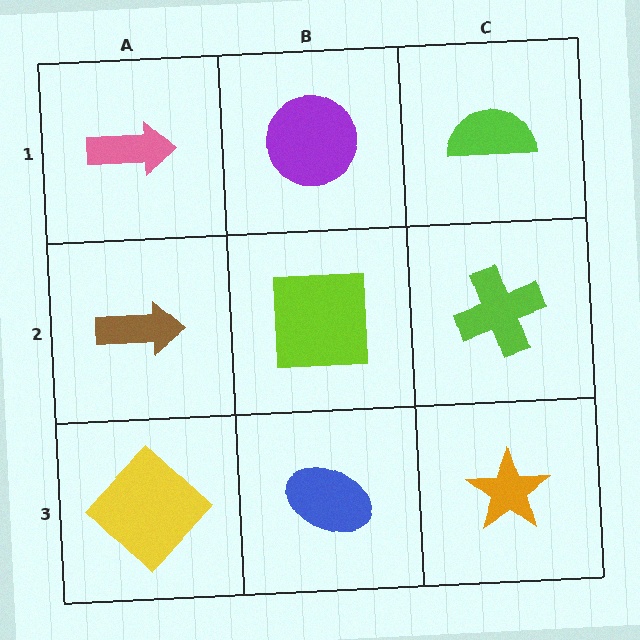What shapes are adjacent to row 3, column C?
A lime cross (row 2, column C), a blue ellipse (row 3, column B).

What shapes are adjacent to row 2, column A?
A pink arrow (row 1, column A), a yellow diamond (row 3, column A), a lime square (row 2, column B).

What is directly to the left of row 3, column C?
A blue ellipse.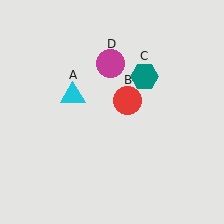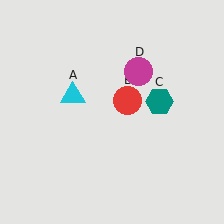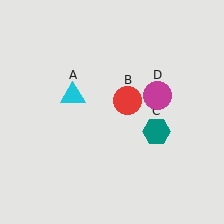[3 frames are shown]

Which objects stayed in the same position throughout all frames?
Cyan triangle (object A) and red circle (object B) remained stationary.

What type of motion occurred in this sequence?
The teal hexagon (object C), magenta circle (object D) rotated clockwise around the center of the scene.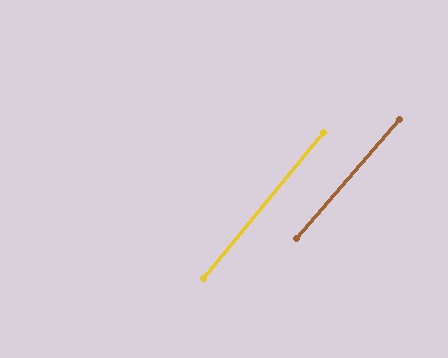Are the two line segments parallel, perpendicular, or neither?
Parallel — their directions differ by only 1.6°.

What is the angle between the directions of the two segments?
Approximately 2 degrees.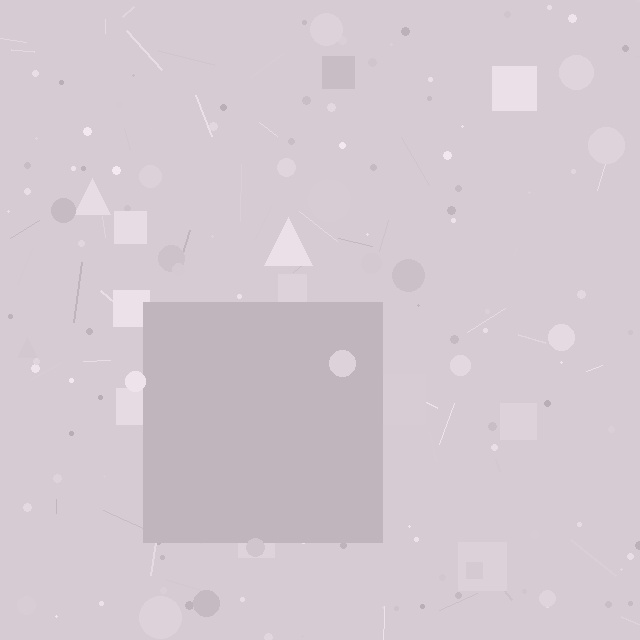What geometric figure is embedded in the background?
A square is embedded in the background.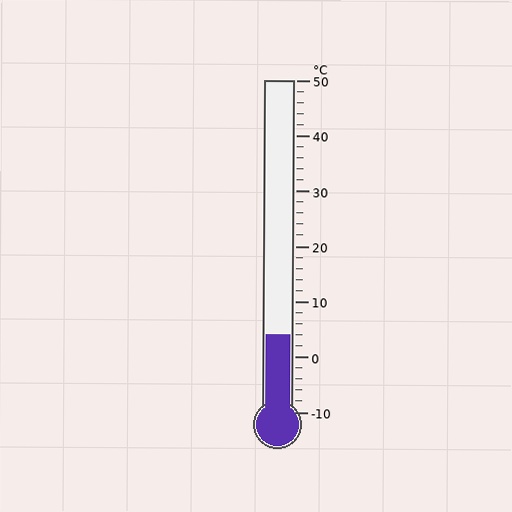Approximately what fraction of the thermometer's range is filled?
The thermometer is filled to approximately 25% of its range.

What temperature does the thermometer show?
The thermometer shows approximately 4°C.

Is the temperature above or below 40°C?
The temperature is below 40°C.